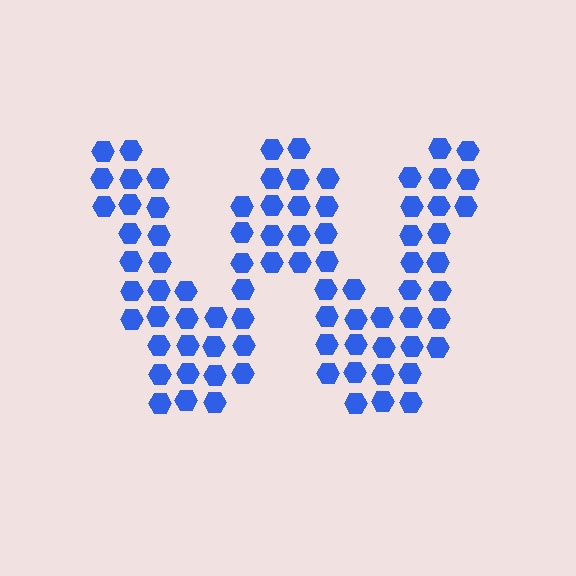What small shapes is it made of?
It is made of small hexagons.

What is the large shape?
The large shape is the letter W.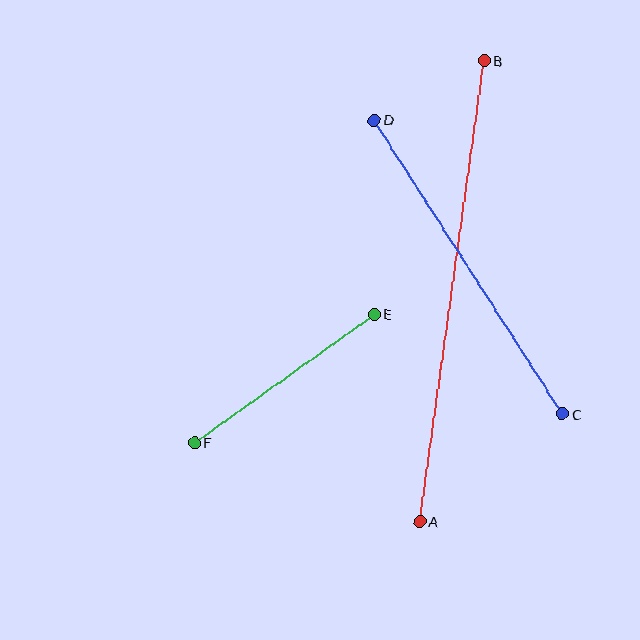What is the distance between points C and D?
The distance is approximately 349 pixels.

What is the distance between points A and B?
The distance is approximately 466 pixels.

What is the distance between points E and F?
The distance is approximately 221 pixels.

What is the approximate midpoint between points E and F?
The midpoint is at approximately (284, 378) pixels.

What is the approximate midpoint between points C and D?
The midpoint is at approximately (468, 267) pixels.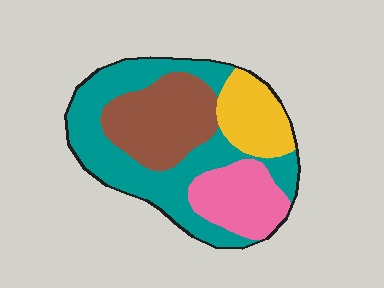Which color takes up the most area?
Teal, at roughly 45%.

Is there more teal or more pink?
Teal.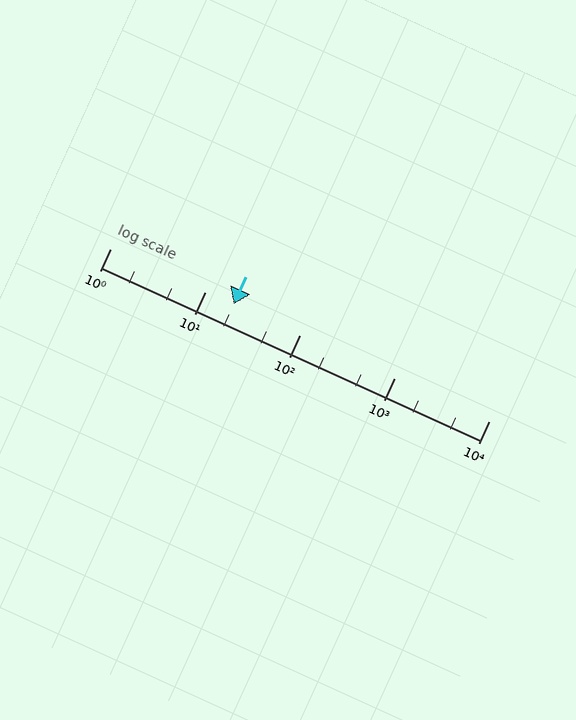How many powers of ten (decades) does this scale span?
The scale spans 4 decades, from 1 to 10000.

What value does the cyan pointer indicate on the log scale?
The pointer indicates approximately 20.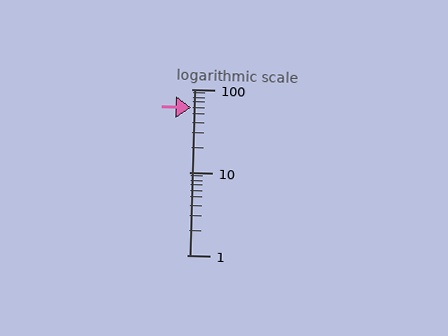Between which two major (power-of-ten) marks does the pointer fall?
The pointer is between 10 and 100.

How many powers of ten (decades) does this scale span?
The scale spans 2 decades, from 1 to 100.